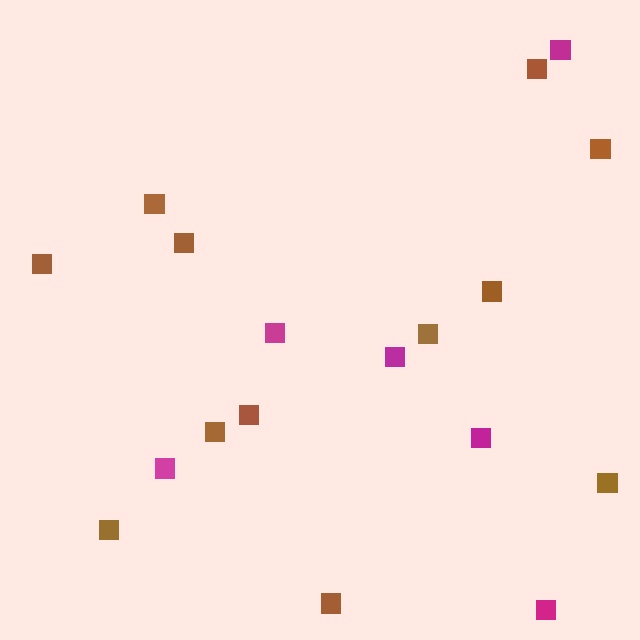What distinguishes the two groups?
There are 2 groups: one group of brown squares (12) and one group of magenta squares (6).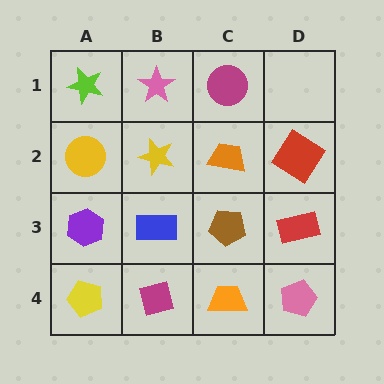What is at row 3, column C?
A brown pentagon.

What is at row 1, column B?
A pink star.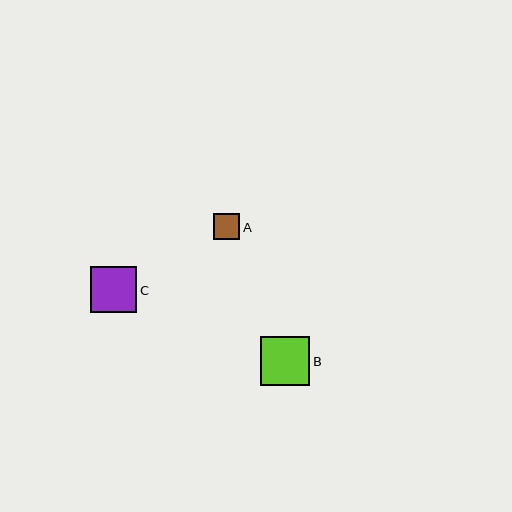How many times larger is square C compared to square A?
Square C is approximately 1.7 times the size of square A.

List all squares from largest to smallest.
From largest to smallest: B, C, A.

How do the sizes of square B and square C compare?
Square B and square C are approximately the same size.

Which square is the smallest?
Square A is the smallest with a size of approximately 27 pixels.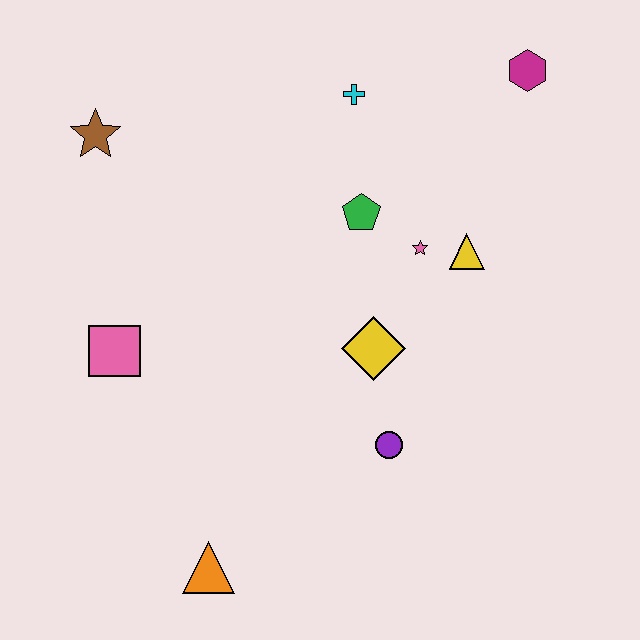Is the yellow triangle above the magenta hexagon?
No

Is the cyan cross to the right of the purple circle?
No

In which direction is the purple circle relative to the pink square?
The purple circle is to the right of the pink square.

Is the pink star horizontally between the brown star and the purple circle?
No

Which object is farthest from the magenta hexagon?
The orange triangle is farthest from the magenta hexagon.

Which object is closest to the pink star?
The yellow triangle is closest to the pink star.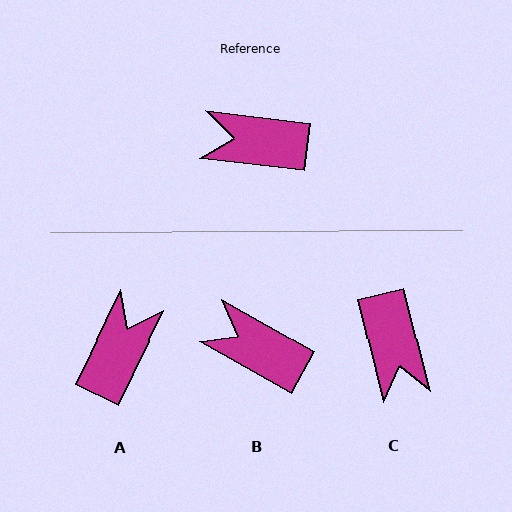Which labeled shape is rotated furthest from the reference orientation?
C, about 110 degrees away.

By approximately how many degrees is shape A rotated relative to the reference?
Approximately 109 degrees clockwise.